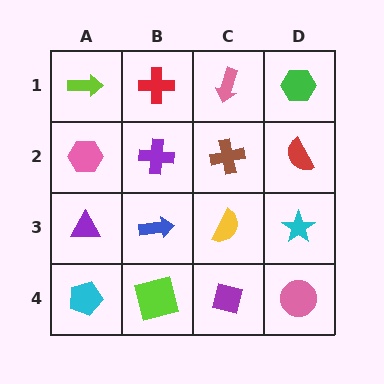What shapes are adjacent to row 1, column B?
A purple cross (row 2, column B), a lime arrow (row 1, column A), a pink arrow (row 1, column C).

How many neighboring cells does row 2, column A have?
3.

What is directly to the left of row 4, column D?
A purple square.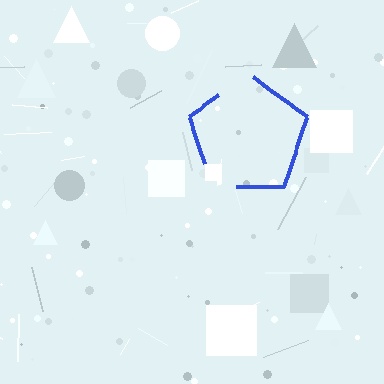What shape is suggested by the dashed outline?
The dashed outline suggests a pentagon.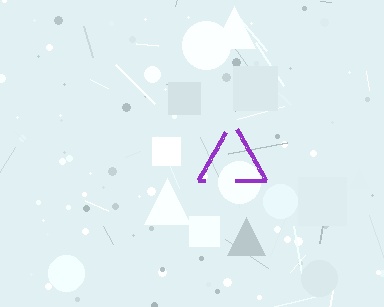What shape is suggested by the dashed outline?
The dashed outline suggests a triangle.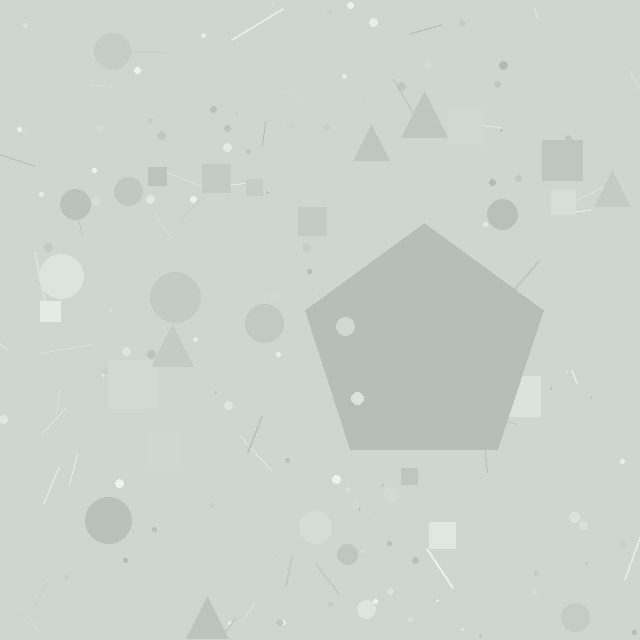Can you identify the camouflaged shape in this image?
The camouflaged shape is a pentagon.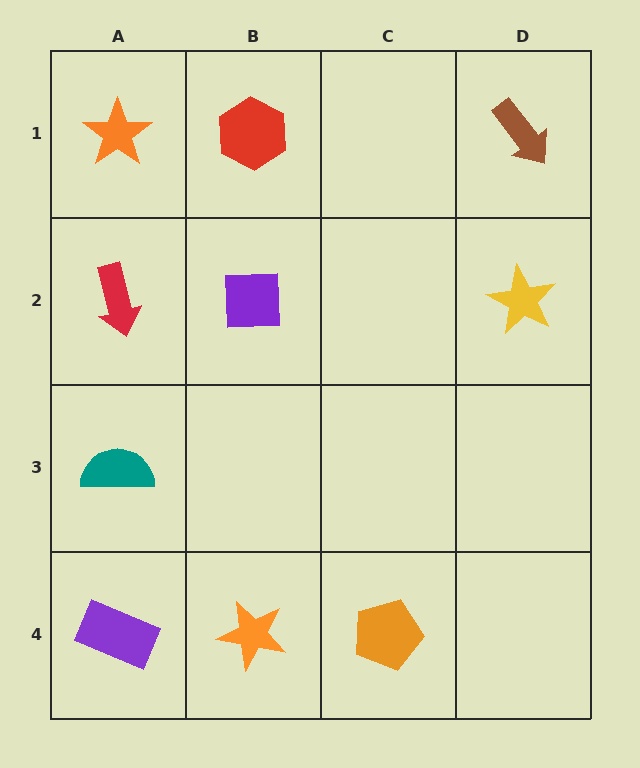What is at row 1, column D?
A brown arrow.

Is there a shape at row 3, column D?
No, that cell is empty.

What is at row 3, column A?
A teal semicircle.